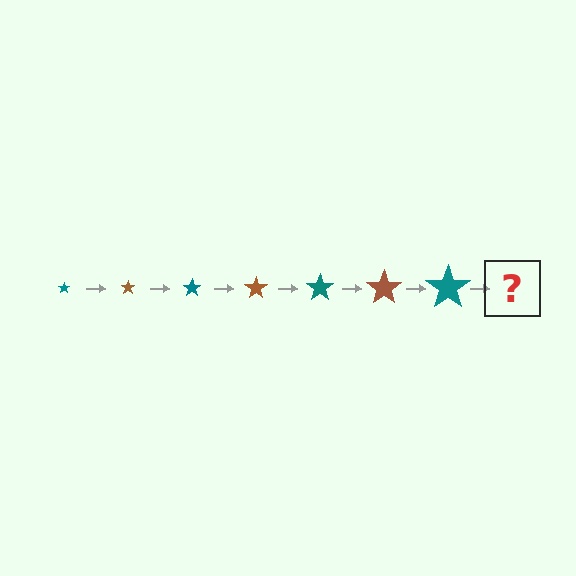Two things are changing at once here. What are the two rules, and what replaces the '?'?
The two rules are that the star grows larger each step and the color cycles through teal and brown. The '?' should be a brown star, larger than the previous one.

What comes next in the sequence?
The next element should be a brown star, larger than the previous one.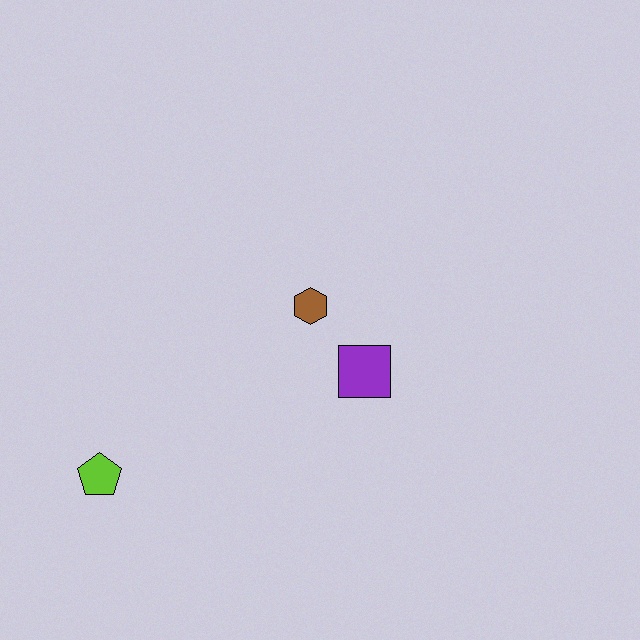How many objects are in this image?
There are 3 objects.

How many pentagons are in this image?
There is 1 pentagon.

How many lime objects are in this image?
There is 1 lime object.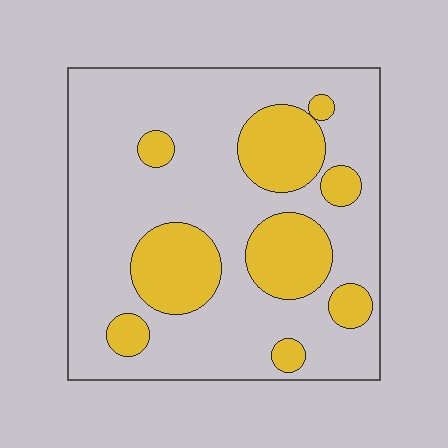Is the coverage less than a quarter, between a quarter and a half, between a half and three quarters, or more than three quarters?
Between a quarter and a half.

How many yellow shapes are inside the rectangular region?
9.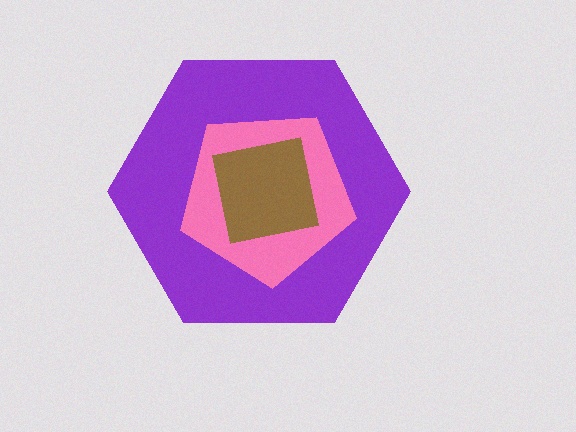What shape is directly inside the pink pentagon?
The brown square.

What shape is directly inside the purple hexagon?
The pink pentagon.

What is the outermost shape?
The purple hexagon.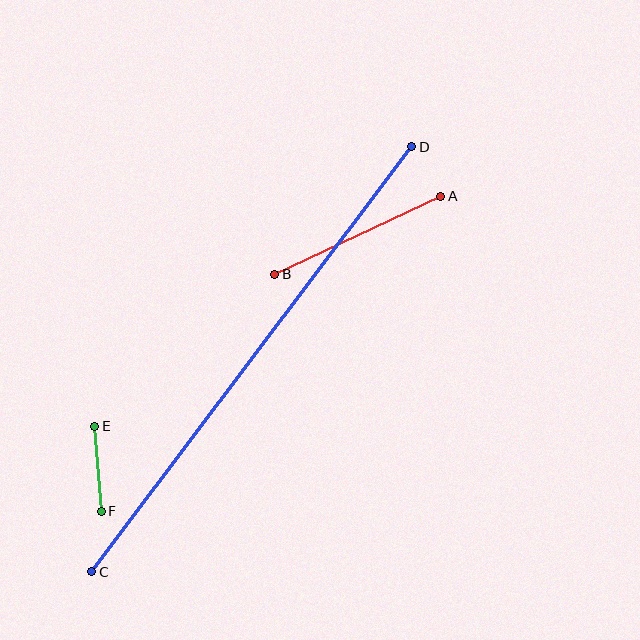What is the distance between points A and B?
The distance is approximately 183 pixels.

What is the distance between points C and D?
The distance is approximately 532 pixels.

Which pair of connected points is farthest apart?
Points C and D are farthest apart.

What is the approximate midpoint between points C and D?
The midpoint is at approximately (252, 359) pixels.